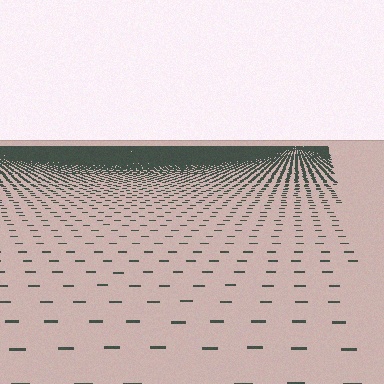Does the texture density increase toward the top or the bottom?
Density increases toward the top.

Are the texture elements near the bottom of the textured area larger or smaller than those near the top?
Larger. Near the bottom, elements are closer to the viewer and appear at a bigger on-screen size.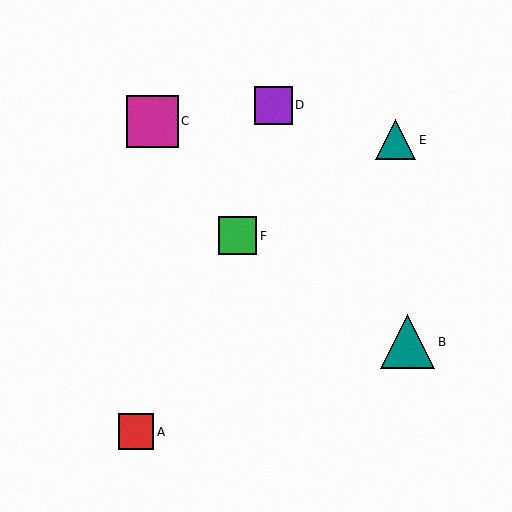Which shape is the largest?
The teal triangle (labeled B) is the largest.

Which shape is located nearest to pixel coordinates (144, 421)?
The red square (labeled A) at (136, 432) is nearest to that location.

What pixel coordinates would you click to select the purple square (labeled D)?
Click at (273, 105) to select the purple square D.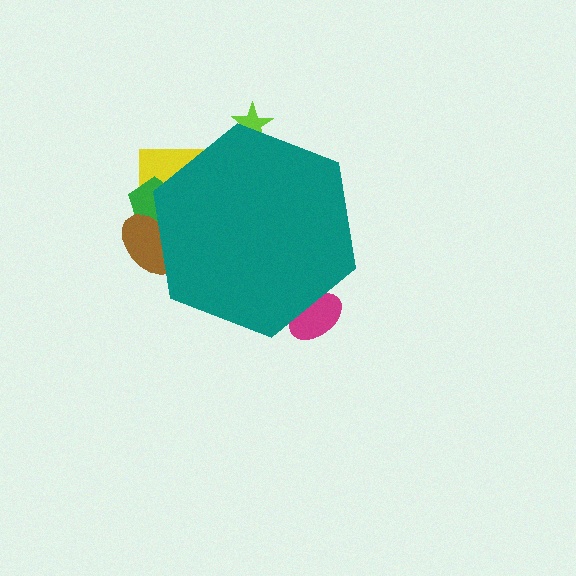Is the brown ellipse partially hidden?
Yes, the brown ellipse is partially hidden behind the teal hexagon.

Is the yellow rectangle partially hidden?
Yes, the yellow rectangle is partially hidden behind the teal hexagon.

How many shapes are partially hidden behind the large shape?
5 shapes are partially hidden.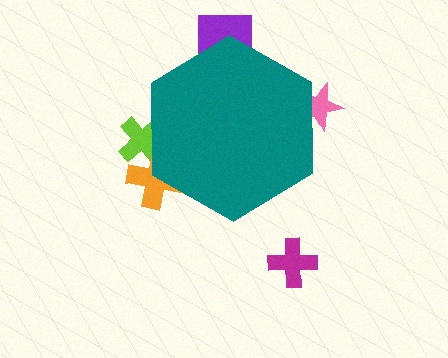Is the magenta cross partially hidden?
No, the magenta cross is fully visible.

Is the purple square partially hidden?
Yes, the purple square is partially hidden behind the teal hexagon.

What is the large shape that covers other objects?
A teal hexagon.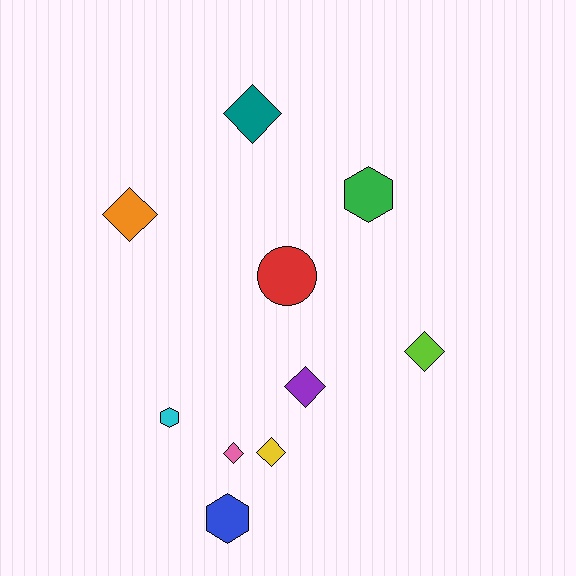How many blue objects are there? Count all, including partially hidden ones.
There is 1 blue object.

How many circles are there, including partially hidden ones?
There is 1 circle.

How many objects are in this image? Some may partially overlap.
There are 10 objects.